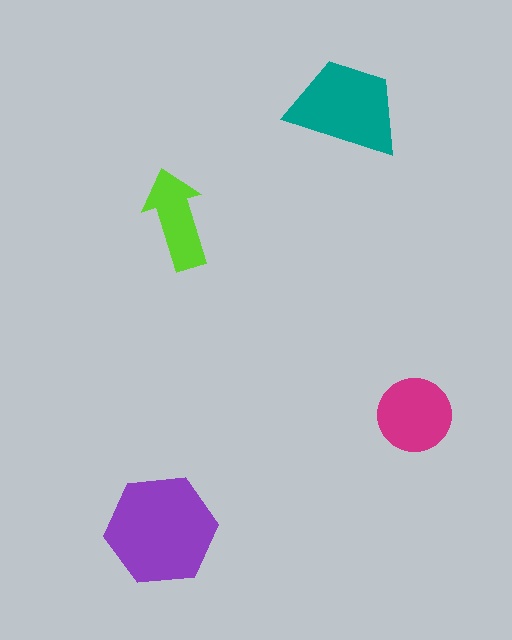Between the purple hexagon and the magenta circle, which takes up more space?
The purple hexagon.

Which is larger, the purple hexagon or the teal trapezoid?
The purple hexagon.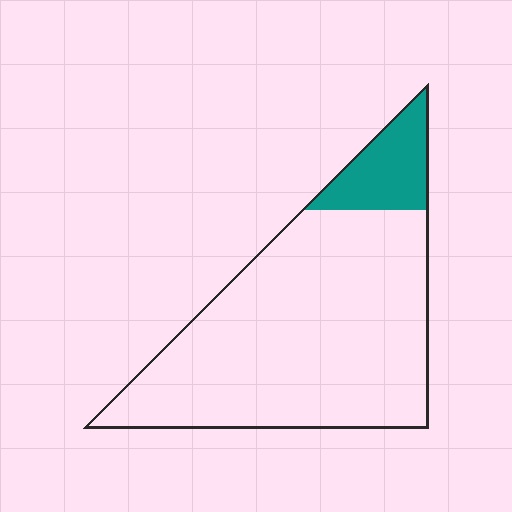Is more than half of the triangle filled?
No.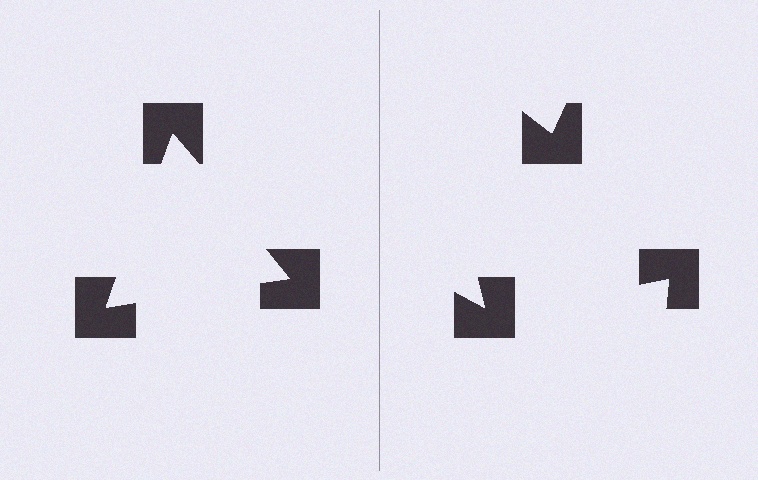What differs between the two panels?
The notched squares are positioned identically on both sides; only the wedge orientations differ. On the left they align to a triangle; on the right they are misaligned.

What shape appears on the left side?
An illusory triangle.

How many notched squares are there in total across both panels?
6 — 3 on each side.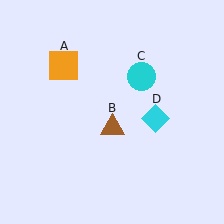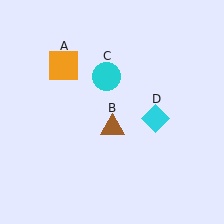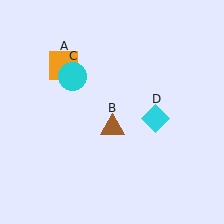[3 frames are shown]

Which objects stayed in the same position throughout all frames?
Orange square (object A) and brown triangle (object B) and cyan diamond (object D) remained stationary.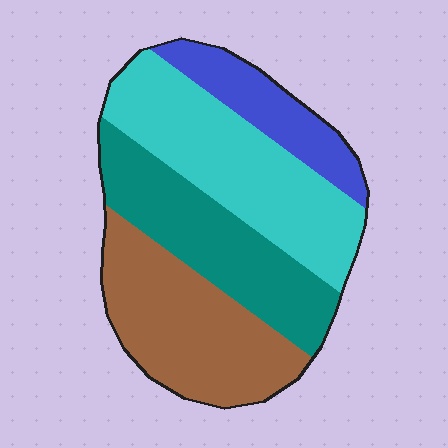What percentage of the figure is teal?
Teal covers 26% of the figure.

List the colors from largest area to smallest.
From largest to smallest: cyan, brown, teal, blue.